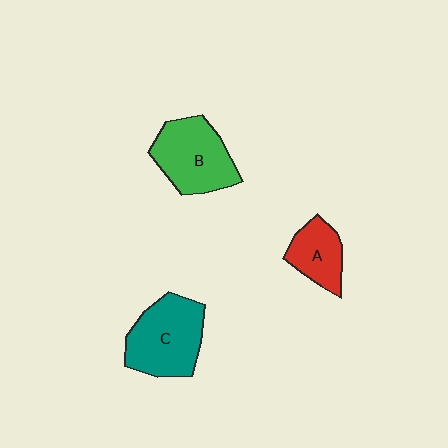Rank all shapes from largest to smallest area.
From largest to smallest: C (teal), B (green), A (red).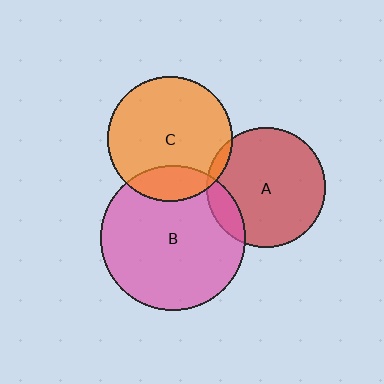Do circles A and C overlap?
Yes.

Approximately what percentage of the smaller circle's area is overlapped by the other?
Approximately 5%.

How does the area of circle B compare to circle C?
Approximately 1.3 times.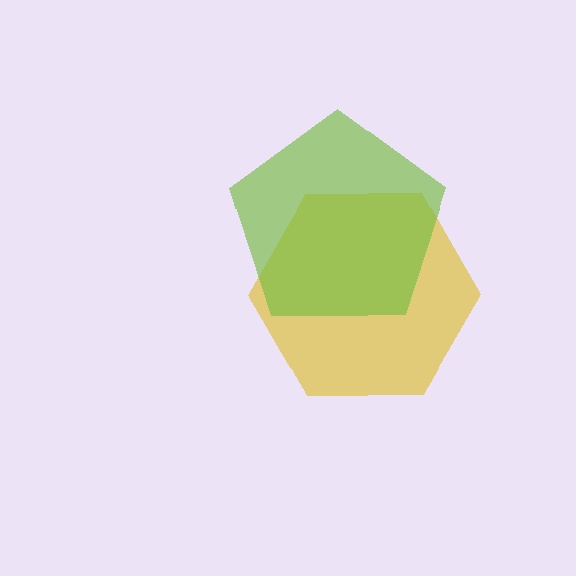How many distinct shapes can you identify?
There are 2 distinct shapes: a yellow hexagon, a lime pentagon.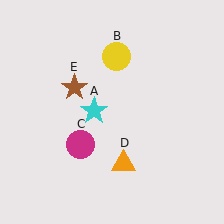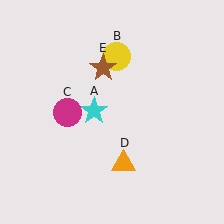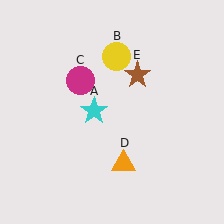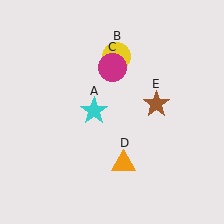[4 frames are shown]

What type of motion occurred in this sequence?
The magenta circle (object C), brown star (object E) rotated clockwise around the center of the scene.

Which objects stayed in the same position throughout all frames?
Cyan star (object A) and yellow circle (object B) and orange triangle (object D) remained stationary.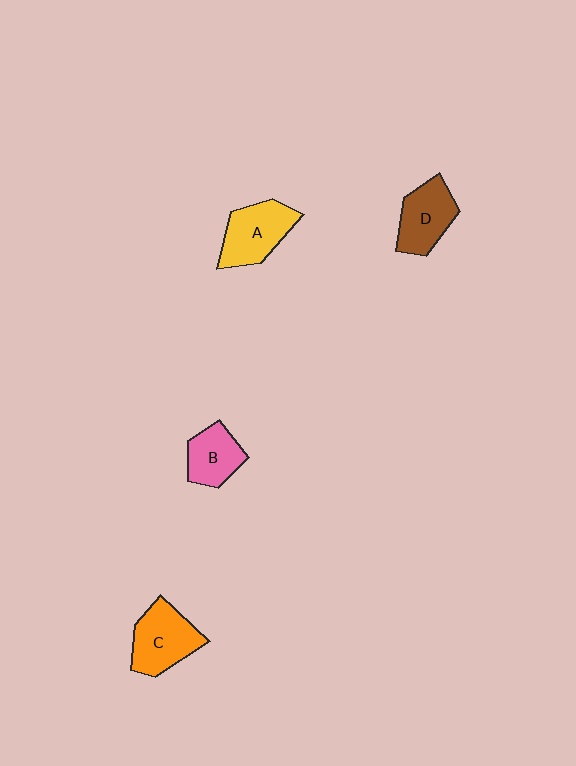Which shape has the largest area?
Shape C (orange).